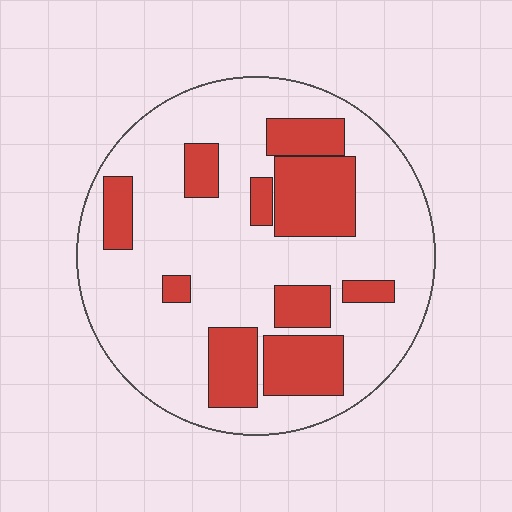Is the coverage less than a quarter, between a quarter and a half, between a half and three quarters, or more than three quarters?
Between a quarter and a half.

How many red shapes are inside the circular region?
10.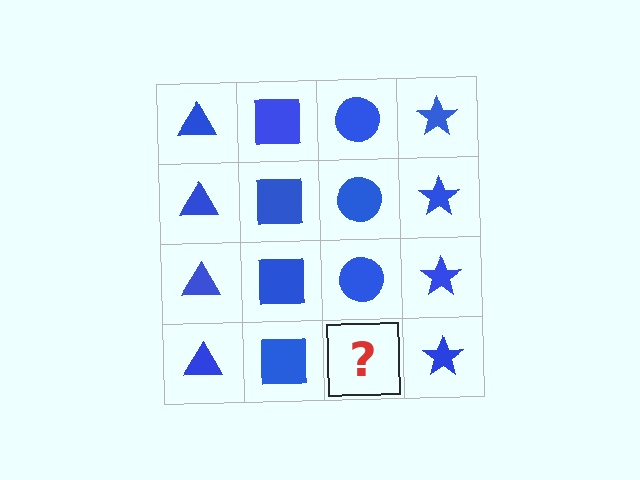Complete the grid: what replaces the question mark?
The question mark should be replaced with a blue circle.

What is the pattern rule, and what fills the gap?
The rule is that each column has a consistent shape. The gap should be filled with a blue circle.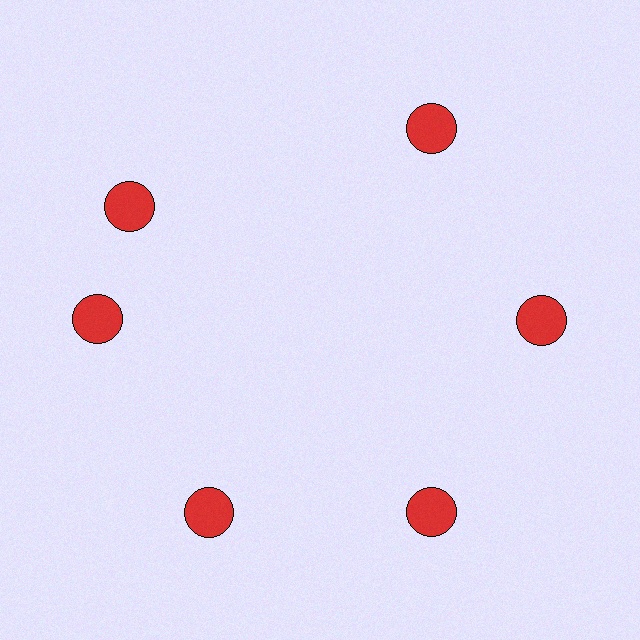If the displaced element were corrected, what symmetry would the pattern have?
It would have 6-fold rotational symmetry — the pattern would map onto itself every 60 degrees.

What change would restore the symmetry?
The symmetry would be restored by rotating it back into even spacing with its neighbors so that all 6 circles sit at equal angles and equal distance from the center.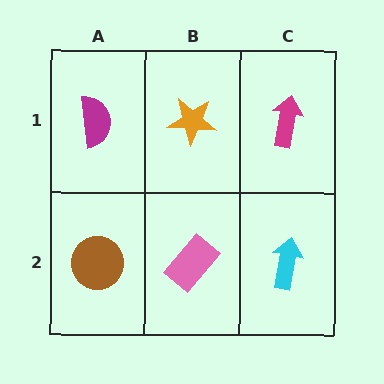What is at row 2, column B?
A pink rectangle.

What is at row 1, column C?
A magenta arrow.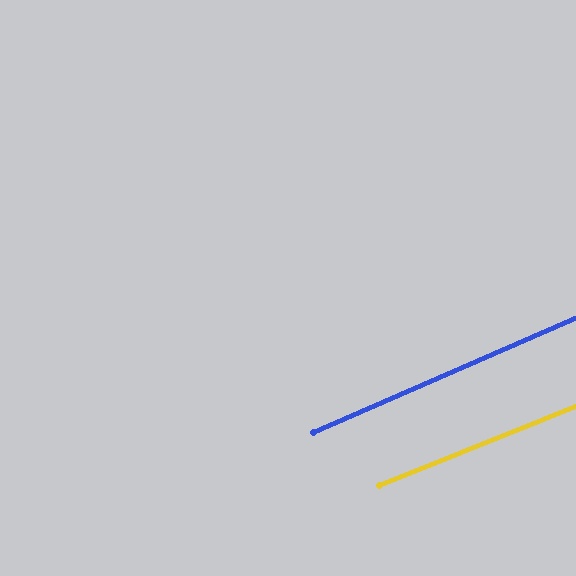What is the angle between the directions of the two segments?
Approximately 2 degrees.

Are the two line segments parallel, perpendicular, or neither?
Parallel — their directions differ by only 1.6°.